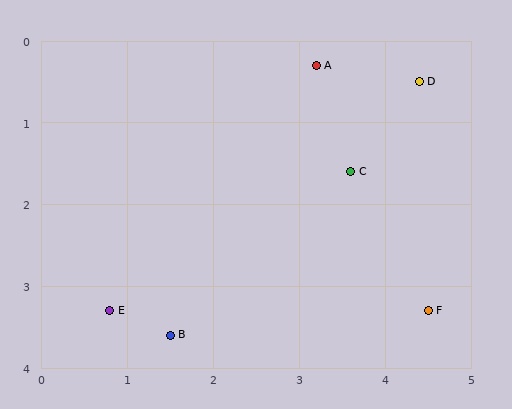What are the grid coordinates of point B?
Point B is at approximately (1.5, 3.6).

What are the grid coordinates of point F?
Point F is at approximately (4.5, 3.3).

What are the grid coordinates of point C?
Point C is at approximately (3.6, 1.6).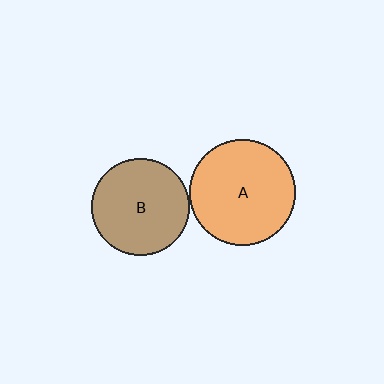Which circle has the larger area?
Circle A (orange).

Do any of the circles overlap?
No, none of the circles overlap.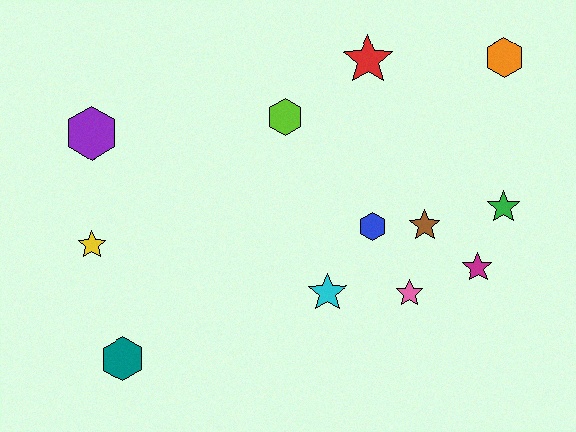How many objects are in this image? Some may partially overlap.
There are 12 objects.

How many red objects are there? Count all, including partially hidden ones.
There is 1 red object.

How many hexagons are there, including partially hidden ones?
There are 5 hexagons.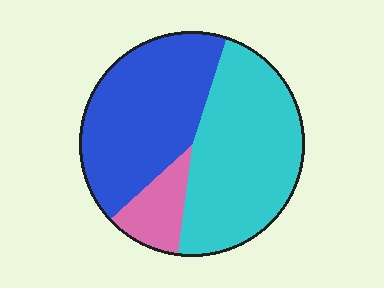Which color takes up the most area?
Cyan, at roughly 45%.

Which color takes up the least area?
Pink, at roughly 10%.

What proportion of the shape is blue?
Blue takes up between a third and a half of the shape.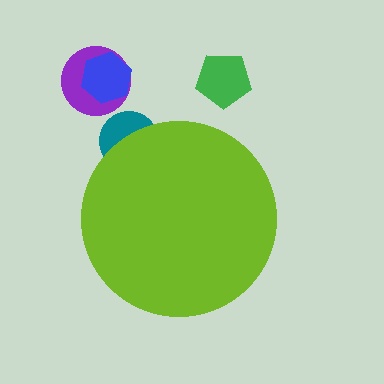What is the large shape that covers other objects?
A lime circle.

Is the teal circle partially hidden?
Yes, the teal circle is partially hidden behind the lime circle.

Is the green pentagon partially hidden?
No, the green pentagon is fully visible.